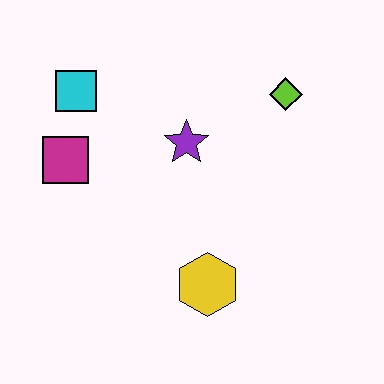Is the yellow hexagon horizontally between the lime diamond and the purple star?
Yes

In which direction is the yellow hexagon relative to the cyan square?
The yellow hexagon is below the cyan square.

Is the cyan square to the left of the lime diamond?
Yes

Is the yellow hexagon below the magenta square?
Yes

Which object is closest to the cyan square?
The magenta square is closest to the cyan square.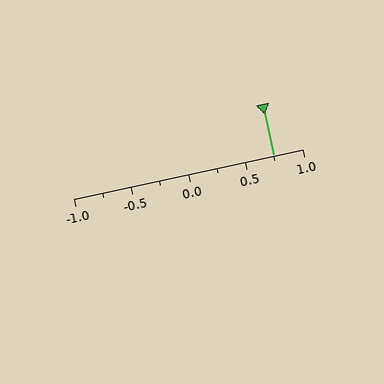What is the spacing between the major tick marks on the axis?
The major ticks are spaced 0.5 apart.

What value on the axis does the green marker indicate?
The marker indicates approximately 0.75.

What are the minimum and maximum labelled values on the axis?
The axis runs from -1.0 to 1.0.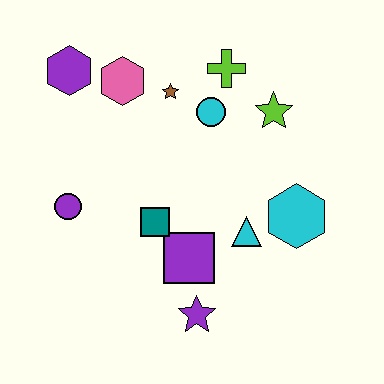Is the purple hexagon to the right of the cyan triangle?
No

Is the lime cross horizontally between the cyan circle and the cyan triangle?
Yes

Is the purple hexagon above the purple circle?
Yes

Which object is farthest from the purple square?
The purple hexagon is farthest from the purple square.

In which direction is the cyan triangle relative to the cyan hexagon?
The cyan triangle is to the left of the cyan hexagon.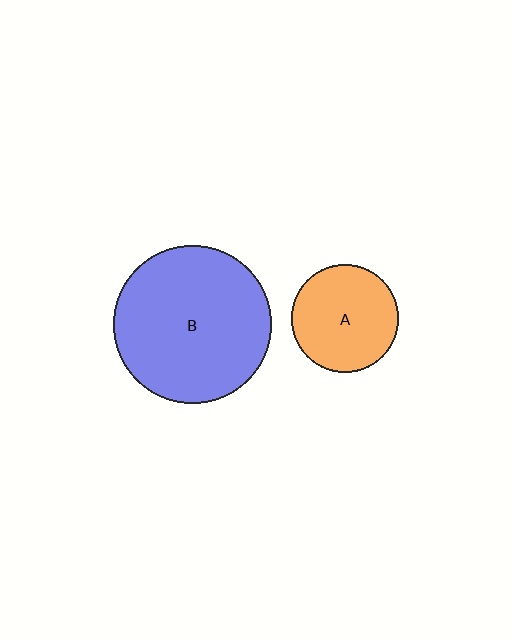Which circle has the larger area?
Circle B (blue).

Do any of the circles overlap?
No, none of the circles overlap.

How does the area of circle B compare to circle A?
Approximately 2.2 times.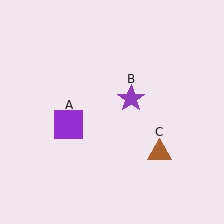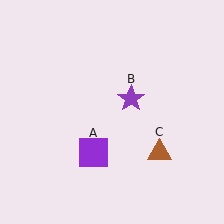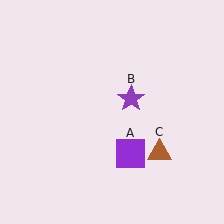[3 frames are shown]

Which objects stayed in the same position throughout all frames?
Purple star (object B) and brown triangle (object C) remained stationary.